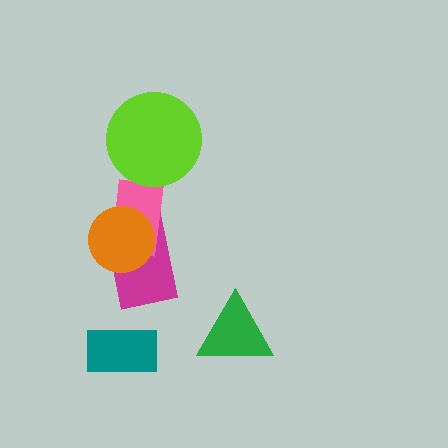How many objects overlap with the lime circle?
0 objects overlap with the lime circle.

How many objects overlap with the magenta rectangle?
2 objects overlap with the magenta rectangle.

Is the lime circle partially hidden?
No, no other shape covers it.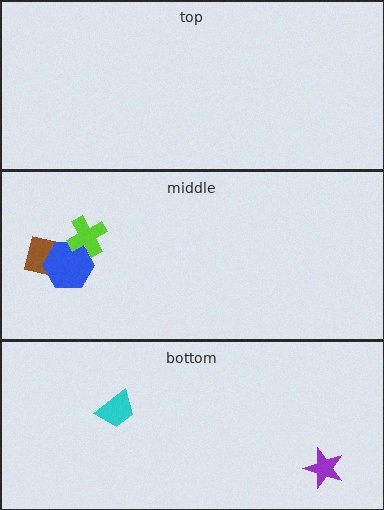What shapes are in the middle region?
The brown rectangle, the blue hexagon, the lime cross.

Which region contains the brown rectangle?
The middle region.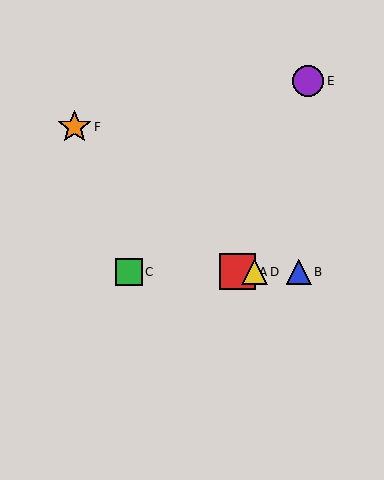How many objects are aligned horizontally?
4 objects (A, B, C, D) are aligned horizontally.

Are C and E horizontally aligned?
No, C is at y≈272 and E is at y≈81.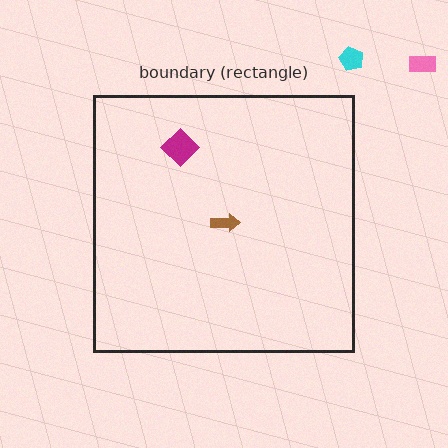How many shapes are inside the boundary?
2 inside, 2 outside.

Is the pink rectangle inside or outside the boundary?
Outside.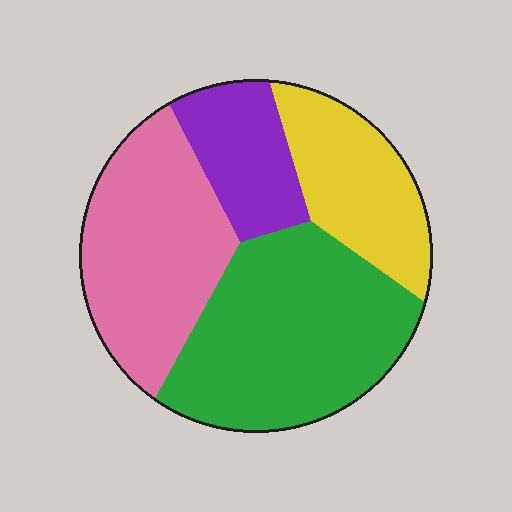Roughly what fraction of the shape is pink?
Pink takes up between a quarter and a half of the shape.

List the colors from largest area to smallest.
From largest to smallest: green, pink, yellow, purple.